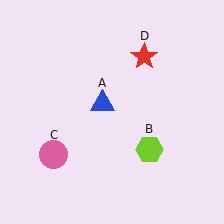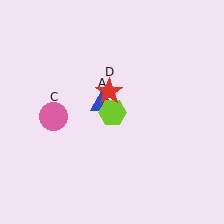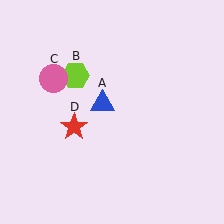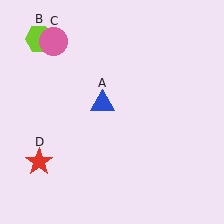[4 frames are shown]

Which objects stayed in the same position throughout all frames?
Blue triangle (object A) remained stationary.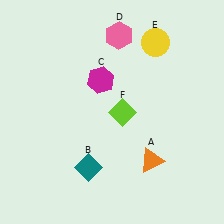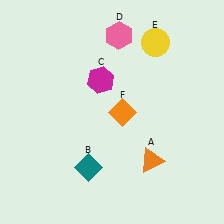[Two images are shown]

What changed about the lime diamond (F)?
In Image 1, F is lime. In Image 2, it changed to orange.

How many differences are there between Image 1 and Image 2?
There is 1 difference between the two images.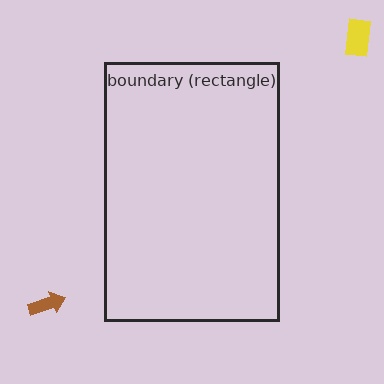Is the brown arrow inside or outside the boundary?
Outside.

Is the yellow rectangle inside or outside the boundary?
Outside.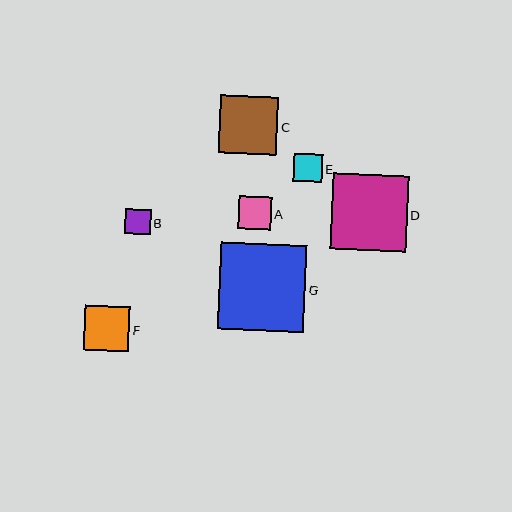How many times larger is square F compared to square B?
Square F is approximately 1.8 times the size of square B.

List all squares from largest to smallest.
From largest to smallest: G, D, C, F, A, E, B.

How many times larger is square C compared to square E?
Square C is approximately 2.1 times the size of square E.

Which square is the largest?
Square G is the largest with a size of approximately 86 pixels.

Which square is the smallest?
Square B is the smallest with a size of approximately 25 pixels.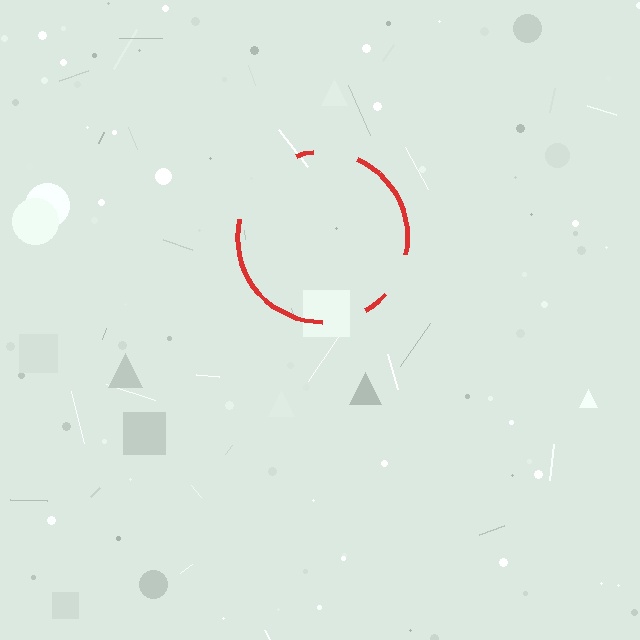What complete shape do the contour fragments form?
The contour fragments form a circle.